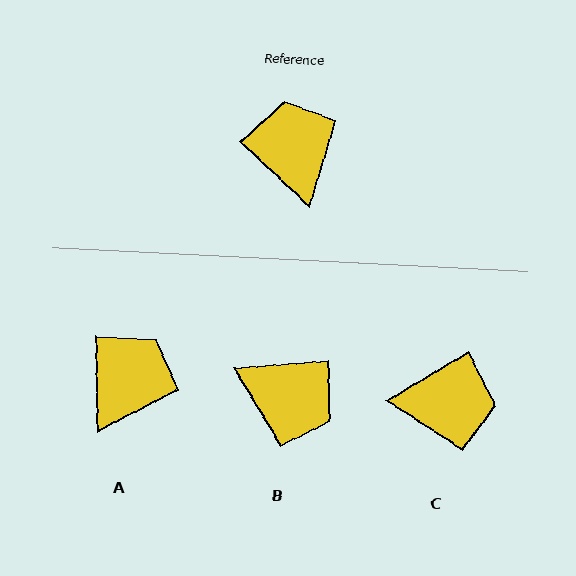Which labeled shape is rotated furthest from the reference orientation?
B, about 132 degrees away.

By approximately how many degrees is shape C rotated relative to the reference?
Approximately 106 degrees clockwise.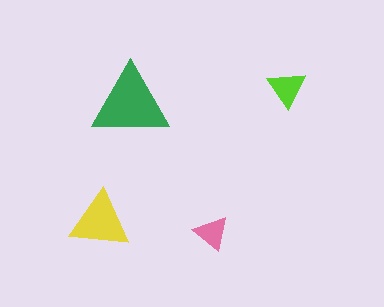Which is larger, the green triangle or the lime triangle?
The green one.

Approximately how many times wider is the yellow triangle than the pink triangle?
About 1.5 times wider.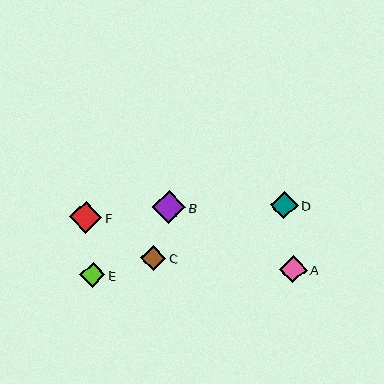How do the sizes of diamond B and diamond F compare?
Diamond B and diamond F are approximately the same size.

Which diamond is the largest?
Diamond B is the largest with a size of approximately 33 pixels.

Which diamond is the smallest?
Diamond E is the smallest with a size of approximately 25 pixels.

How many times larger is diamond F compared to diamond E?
Diamond F is approximately 1.3 times the size of diamond E.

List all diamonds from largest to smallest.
From largest to smallest: B, F, D, A, C, E.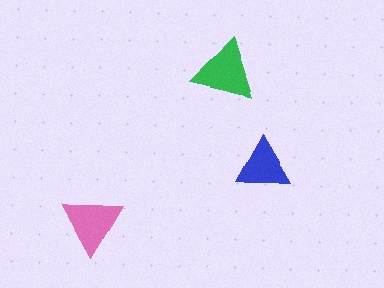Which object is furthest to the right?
The blue triangle is rightmost.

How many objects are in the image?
There are 3 objects in the image.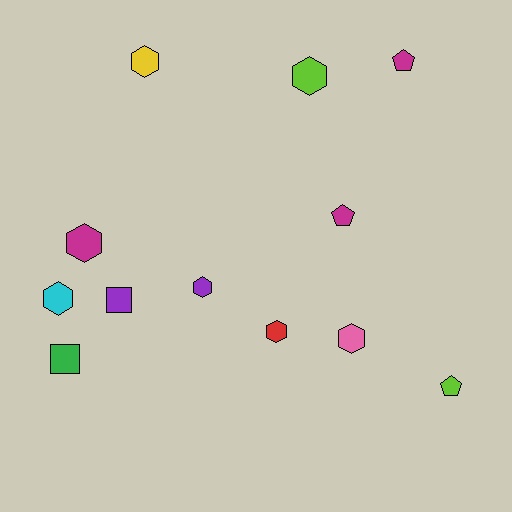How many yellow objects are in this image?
There is 1 yellow object.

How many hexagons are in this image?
There are 7 hexagons.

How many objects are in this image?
There are 12 objects.